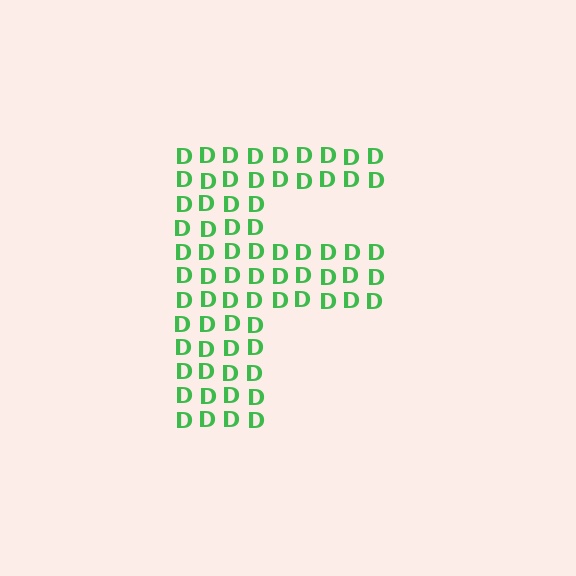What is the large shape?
The large shape is the letter F.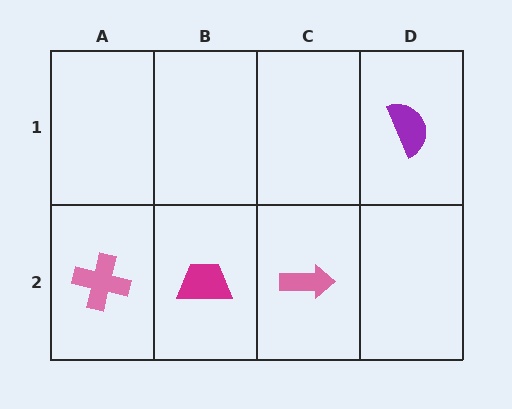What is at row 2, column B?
A magenta trapezoid.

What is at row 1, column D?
A purple semicircle.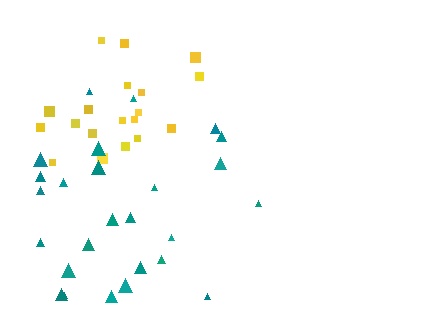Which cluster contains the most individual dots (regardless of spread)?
Teal (27).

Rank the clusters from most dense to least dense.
yellow, teal.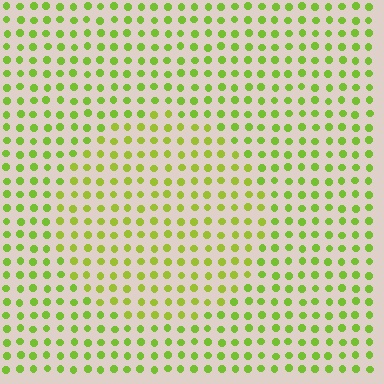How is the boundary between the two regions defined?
The boundary is defined purely by a slight shift in hue (about 16 degrees). Spacing, size, and orientation are identical on both sides.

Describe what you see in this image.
The image is filled with small lime elements in a uniform arrangement. A circle-shaped region is visible where the elements are tinted to a slightly different hue, forming a subtle color boundary.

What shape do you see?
I see a circle.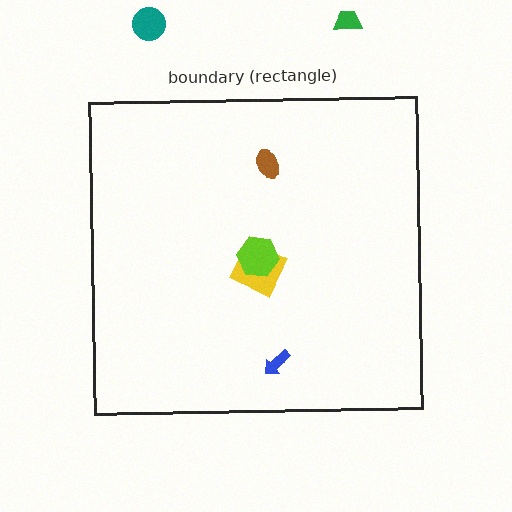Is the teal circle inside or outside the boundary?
Outside.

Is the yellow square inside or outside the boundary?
Inside.